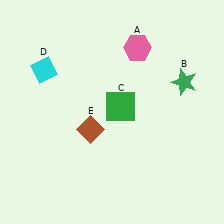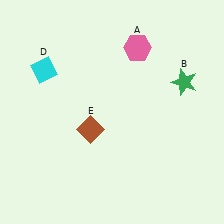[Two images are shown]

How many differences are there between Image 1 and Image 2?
There is 1 difference between the two images.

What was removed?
The green square (C) was removed in Image 2.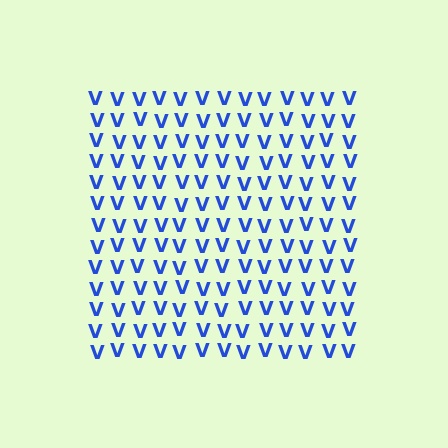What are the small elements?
The small elements are letter V's.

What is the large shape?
The large shape is a square.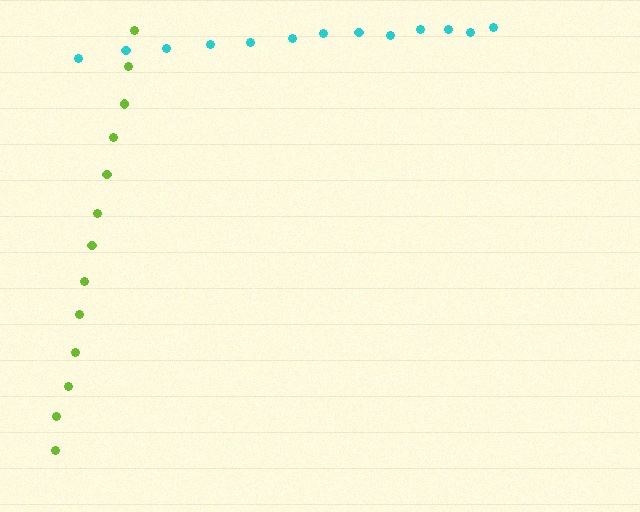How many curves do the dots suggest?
There are 2 distinct paths.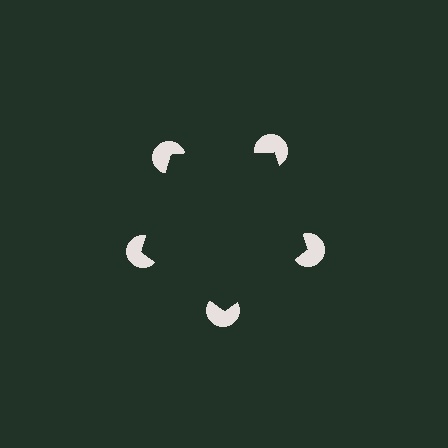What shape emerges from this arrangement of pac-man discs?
An illusory pentagon — its edges are inferred from the aligned wedge cuts in the pac-man discs, not physically drawn.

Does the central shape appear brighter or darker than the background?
It typically appears slightly darker than the background, even though no actual brightness change is drawn.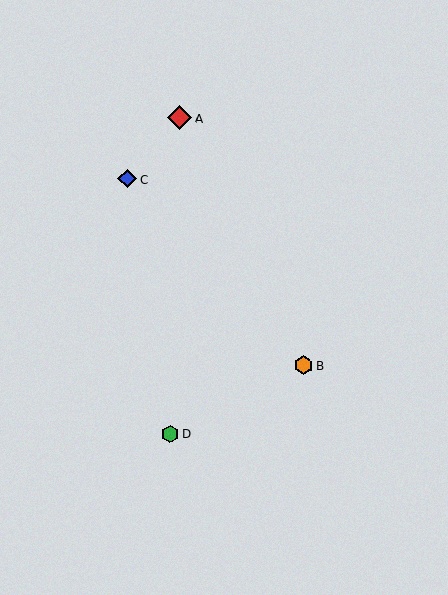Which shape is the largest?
The red diamond (labeled A) is the largest.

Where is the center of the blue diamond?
The center of the blue diamond is at (127, 179).